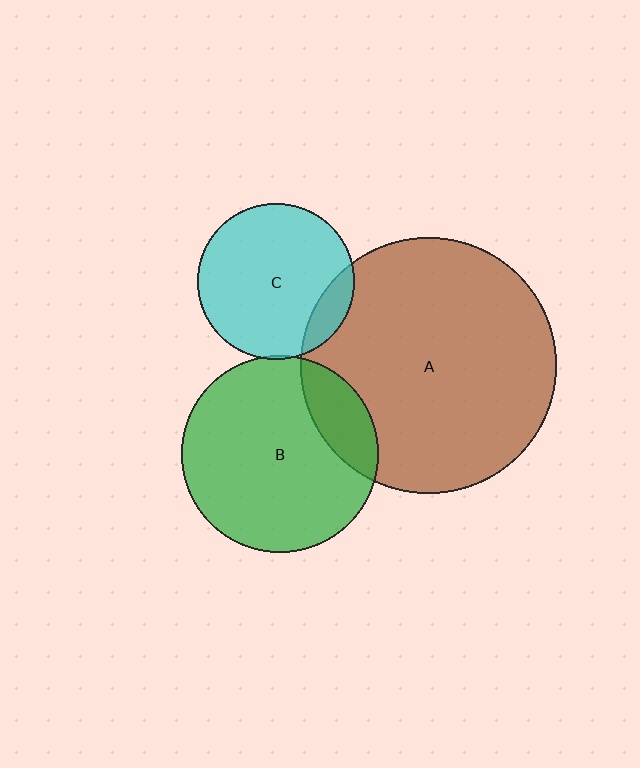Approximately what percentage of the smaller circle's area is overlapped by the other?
Approximately 10%.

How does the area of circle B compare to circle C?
Approximately 1.6 times.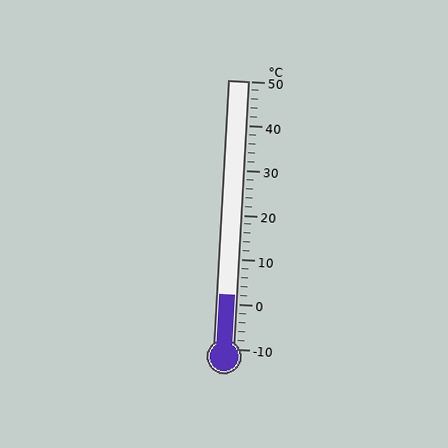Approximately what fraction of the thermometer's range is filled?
The thermometer is filled to approximately 20% of its range.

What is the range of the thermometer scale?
The thermometer scale ranges from -10°C to 50°C.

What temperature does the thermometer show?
The thermometer shows approximately 2°C.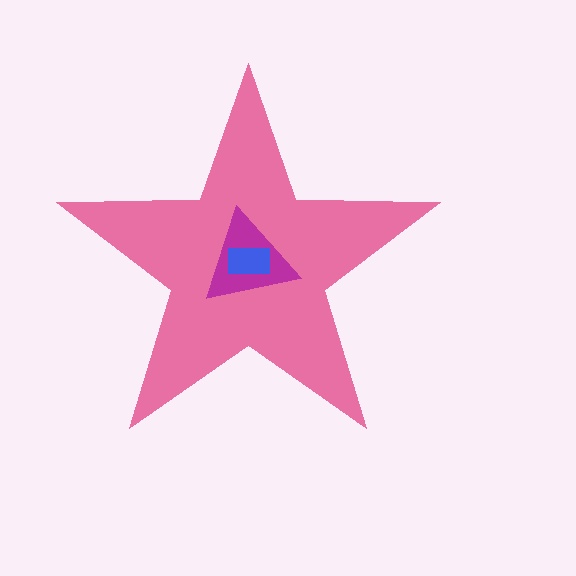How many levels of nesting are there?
3.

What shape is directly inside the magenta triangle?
The blue rectangle.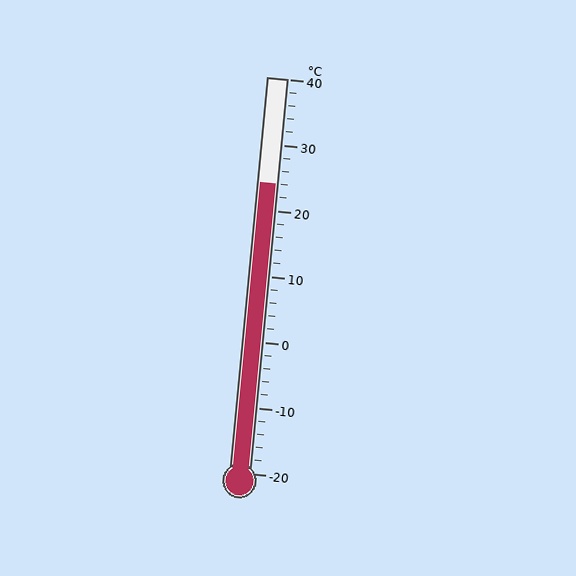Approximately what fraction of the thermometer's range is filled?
The thermometer is filled to approximately 75% of its range.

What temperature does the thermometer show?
The thermometer shows approximately 24°C.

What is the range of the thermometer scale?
The thermometer scale ranges from -20°C to 40°C.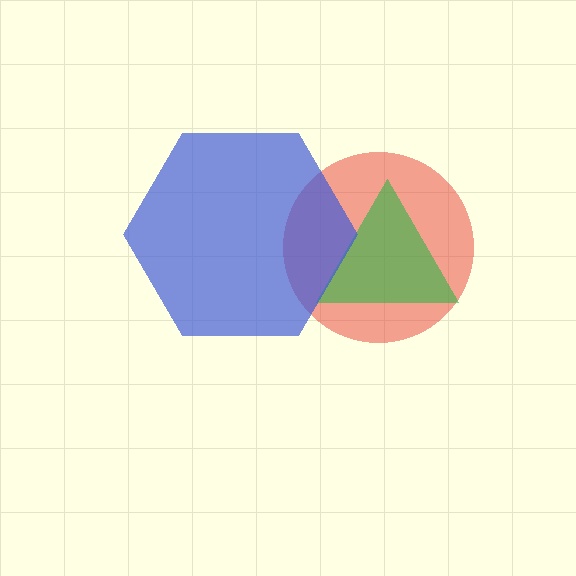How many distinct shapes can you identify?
There are 3 distinct shapes: a red circle, a green triangle, a blue hexagon.